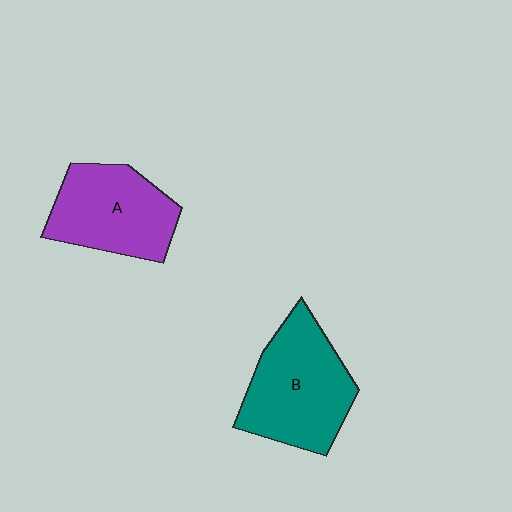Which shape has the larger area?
Shape B (teal).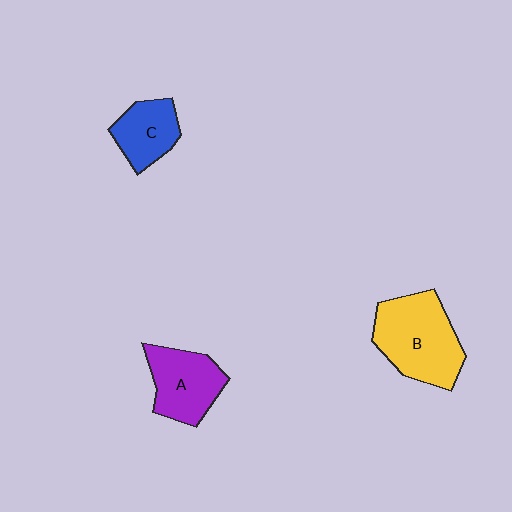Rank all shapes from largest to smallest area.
From largest to smallest: B (yellow), A (purple), C (blue).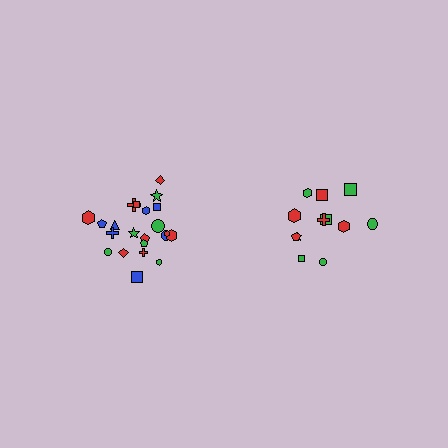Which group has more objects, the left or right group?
The left group.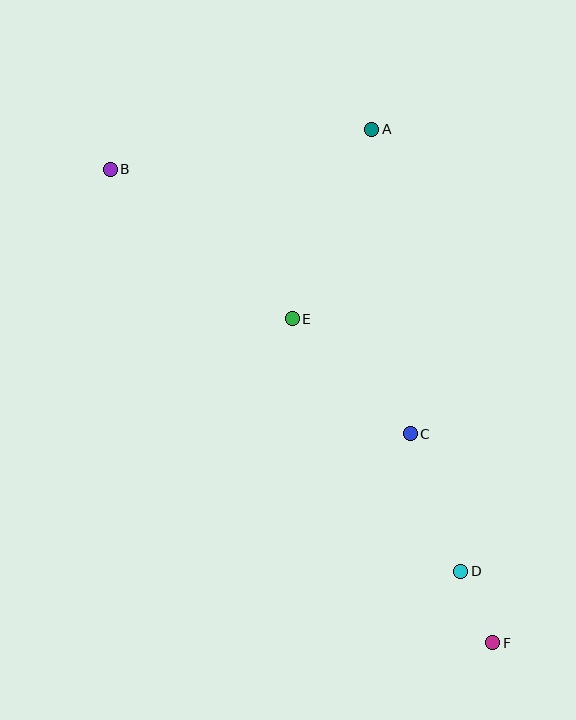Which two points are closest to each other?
Points D and F are closest to each other.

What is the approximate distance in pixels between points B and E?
The distance between B and E is approximately 236 pixels.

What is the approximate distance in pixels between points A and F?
The distance between A and F is approximately 528 pixels.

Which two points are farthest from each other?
Points B and F are farthest from each other.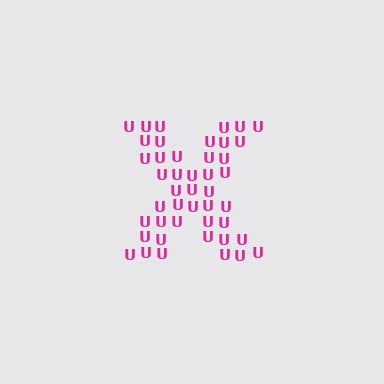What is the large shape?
The large shape is the letter X.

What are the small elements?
The small elements are letter U's.